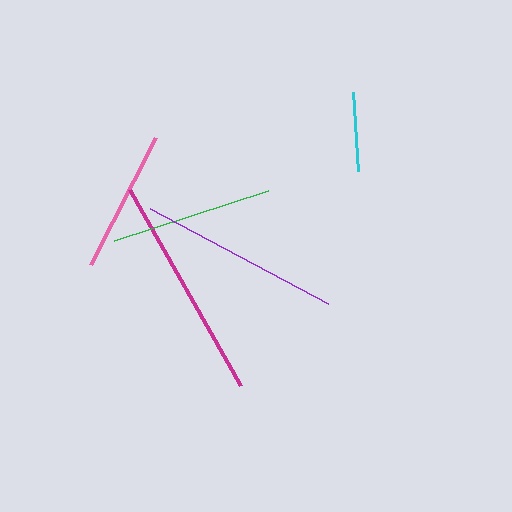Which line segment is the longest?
The magenta line is the longest at approximately 225 pixels.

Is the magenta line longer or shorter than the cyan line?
The magenta line is longer than the cyan line.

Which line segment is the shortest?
The cyan line is the shortest at approximately 79 pixels.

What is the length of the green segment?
The green segment is approximately 162 pixels long.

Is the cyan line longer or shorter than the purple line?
The purple line is longer than the cyan line.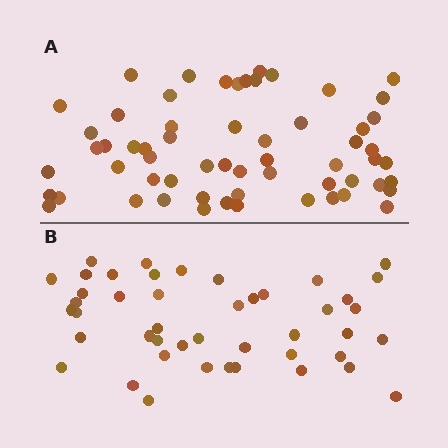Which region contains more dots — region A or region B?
Region A (the top region) has more dots.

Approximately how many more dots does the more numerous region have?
Region A has approximately 15 more dots than region B.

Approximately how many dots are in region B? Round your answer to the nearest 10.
About 40 dots. (The exact count is 45, which rounds to 40.)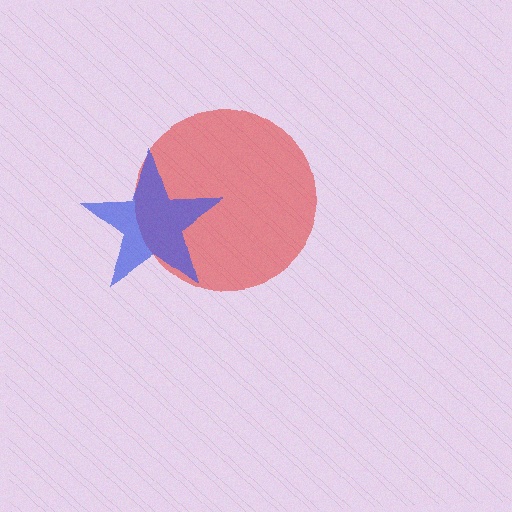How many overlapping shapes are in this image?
There are 2 overlapping shapes in the image.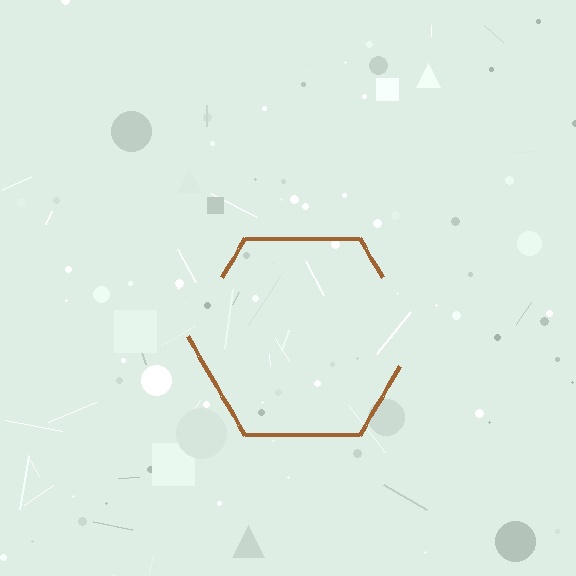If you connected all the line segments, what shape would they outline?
They would outline a hexagon.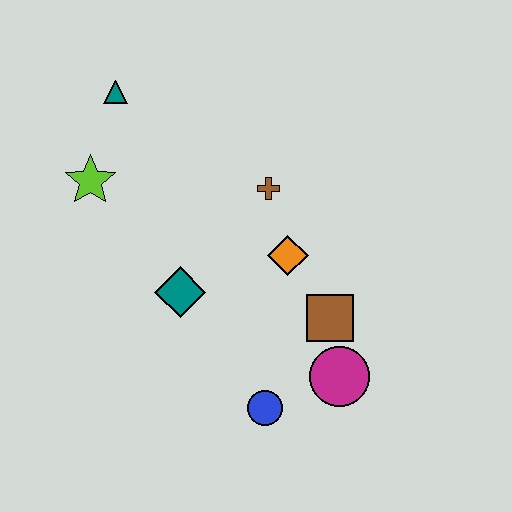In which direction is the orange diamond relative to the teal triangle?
The orange diamond is to the right of the teal triangle.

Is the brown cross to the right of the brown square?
No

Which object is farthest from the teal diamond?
The teal triangle is farthest from the teal diamond.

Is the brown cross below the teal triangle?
Yes